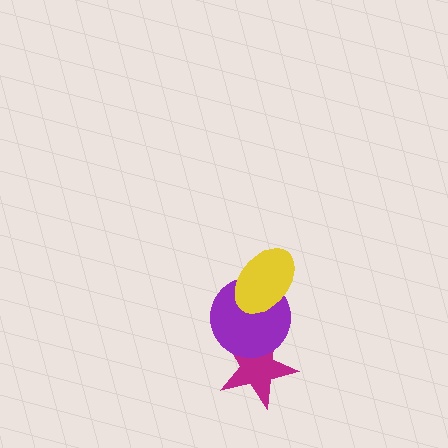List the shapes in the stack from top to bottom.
From top to bottom: the yellow ellipse, the purple circle, the magenta star.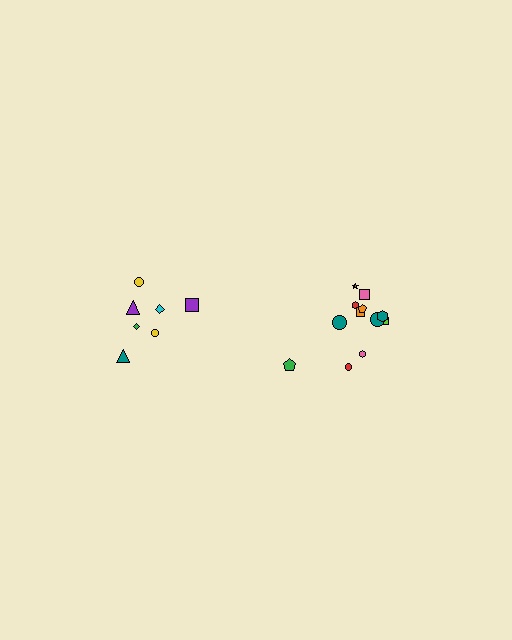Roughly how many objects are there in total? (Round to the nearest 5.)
Roughly 20 objects in total.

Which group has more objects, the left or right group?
The right group.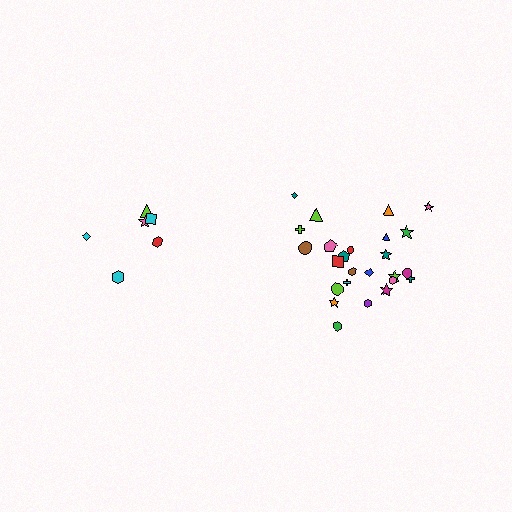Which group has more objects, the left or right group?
The right group.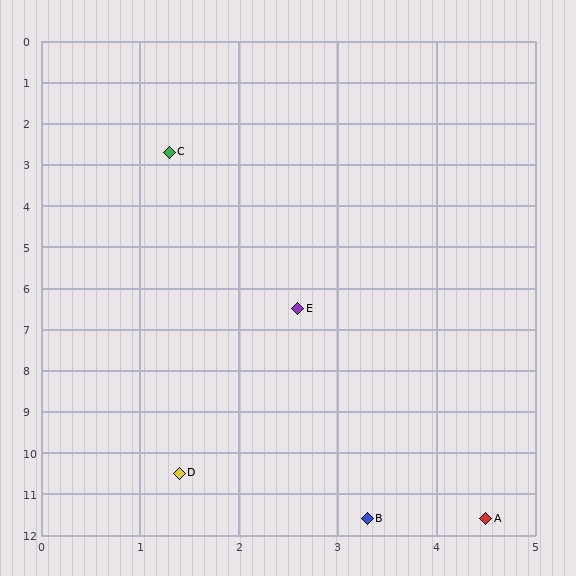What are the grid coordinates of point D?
Point D is at approximately (1.4, 10.5).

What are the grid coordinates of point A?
Point A is at approximately (4.5, 11.6).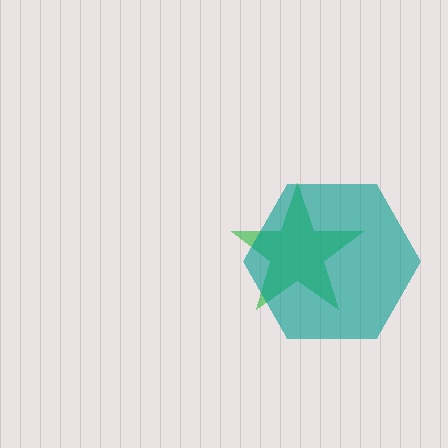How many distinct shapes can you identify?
There are 2 distinct shapes: a green star, a teal hexagon.